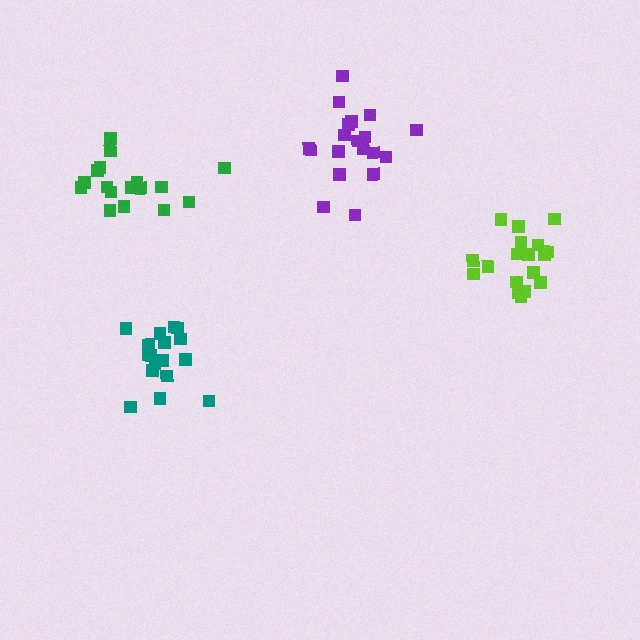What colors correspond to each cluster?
The clusters are colored: purple, teal, green, lime.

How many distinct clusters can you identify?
There are 4 distinct clusters.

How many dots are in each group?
Group 1: 19 dots, Group 2: 17 dots, Group 3: 17 dots, Group 4: 19 dots (72 total).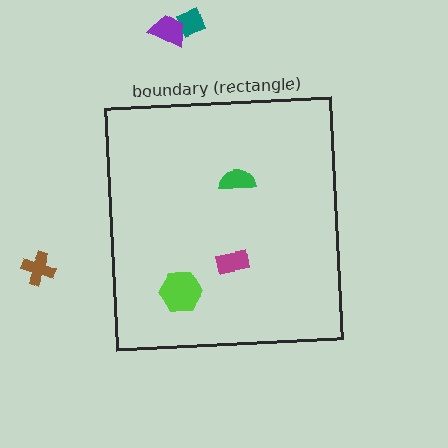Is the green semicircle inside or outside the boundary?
Inside.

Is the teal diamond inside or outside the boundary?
Outside.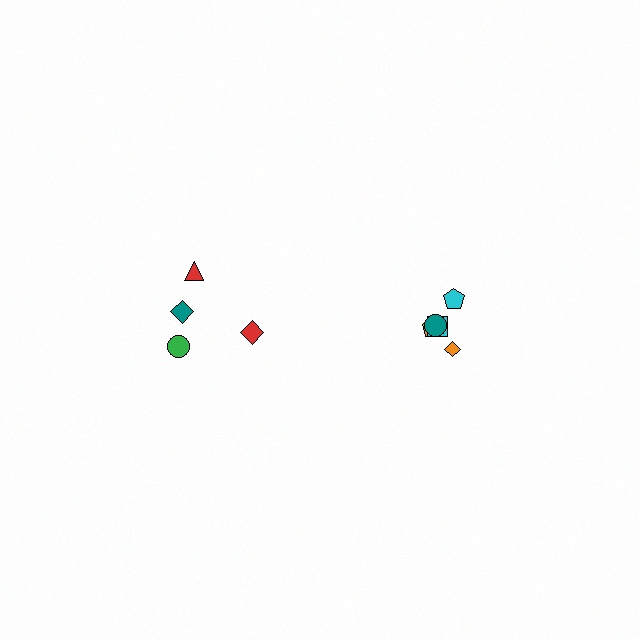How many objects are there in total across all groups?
There are 10 objects.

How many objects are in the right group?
There are 6 objects.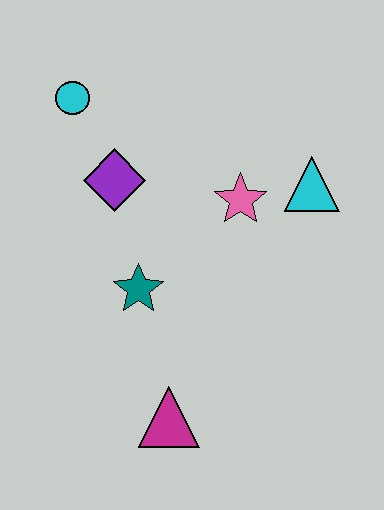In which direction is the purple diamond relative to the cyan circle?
The purple diamond is below the cyan circle.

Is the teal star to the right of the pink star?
No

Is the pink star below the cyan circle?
Yes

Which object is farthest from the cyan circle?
The magenta triangle is farthest from the cyan circle.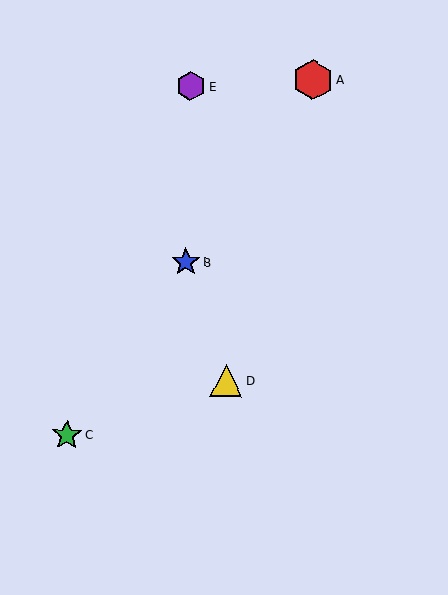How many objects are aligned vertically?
2 objects (B, E) are aligned vertically.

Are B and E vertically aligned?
Yes, both are at x≈186.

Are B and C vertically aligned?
No, B is at x≈186 and C is at x≈67.